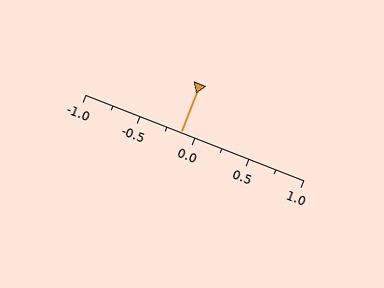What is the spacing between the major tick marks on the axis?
The major ticks are spaced 0.5 apart.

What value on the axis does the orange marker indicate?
The marker indicates approximately -0.12.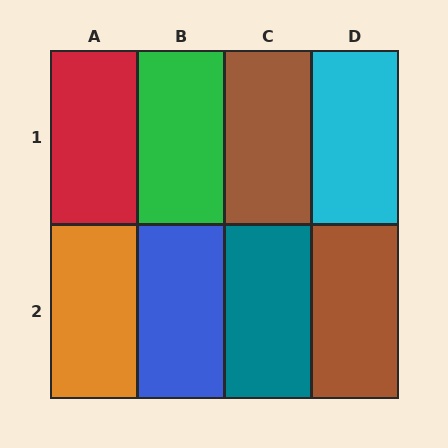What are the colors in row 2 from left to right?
Orange, blue, teal, brown.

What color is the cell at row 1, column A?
Red.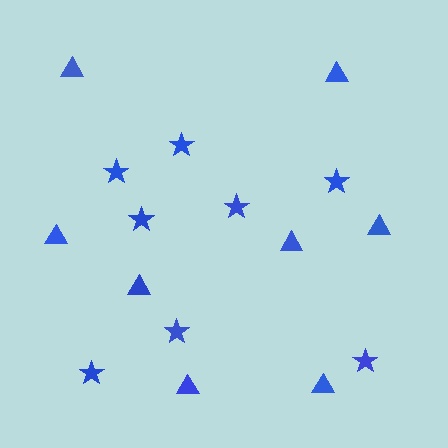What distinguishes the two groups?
There are 2 groups: one group of triangles (8) and one group of stars (8).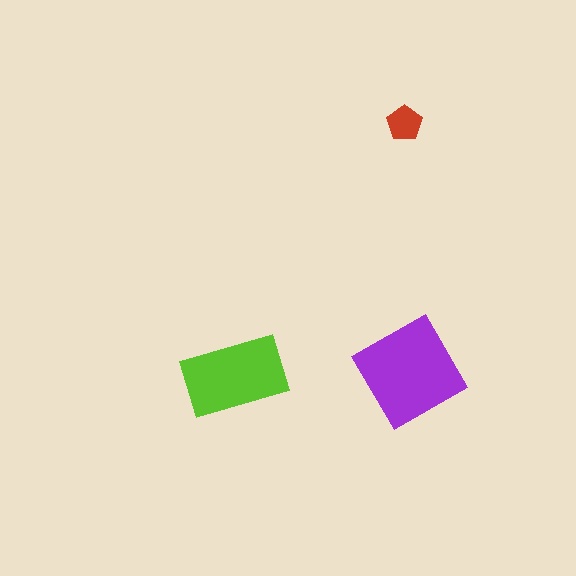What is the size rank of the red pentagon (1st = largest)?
3rd.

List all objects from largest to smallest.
The purple diamond, the lime rectangle, the red pentagon.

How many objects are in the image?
There are 3 objects in the image.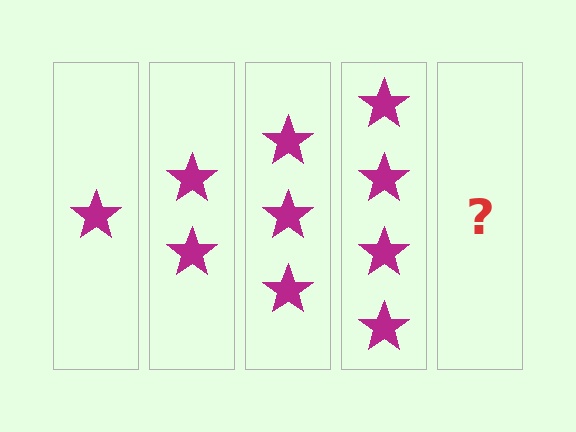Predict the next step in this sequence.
The next step is 5 stars.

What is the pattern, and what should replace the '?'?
The pattern is that each step adds one more star. The '?' should be 5 stars.